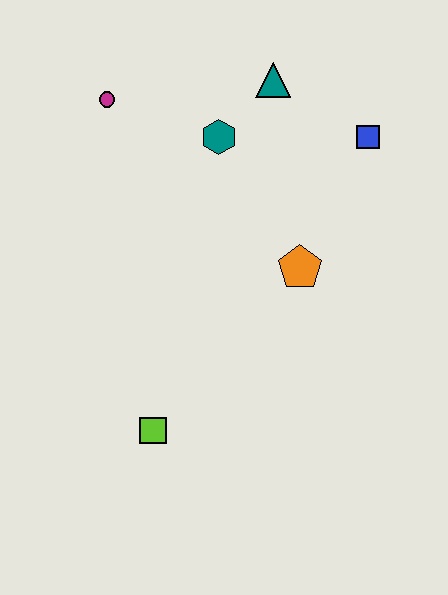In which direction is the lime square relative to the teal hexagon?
The lime square is below the teal hexagon.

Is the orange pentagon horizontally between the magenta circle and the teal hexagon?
No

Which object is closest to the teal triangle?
The teal hexagon is closest to the teal triangle.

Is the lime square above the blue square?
No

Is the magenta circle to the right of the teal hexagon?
No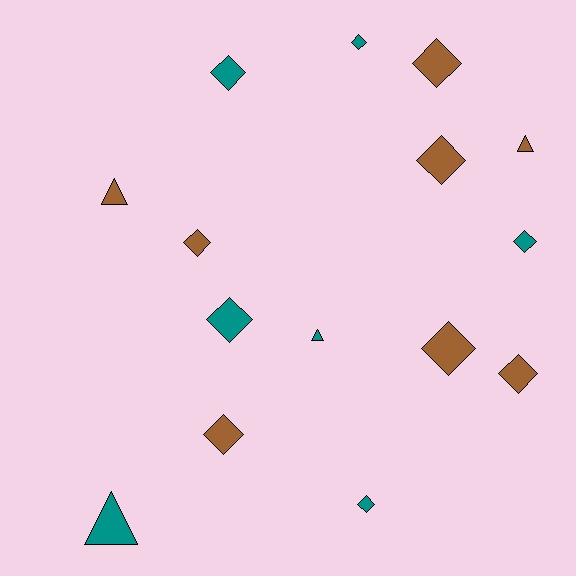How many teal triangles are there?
There are 2 teal triangles.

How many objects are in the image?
There are 15 objects.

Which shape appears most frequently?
Diamond, with 11 objects.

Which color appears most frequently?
Brown, with 8 objects.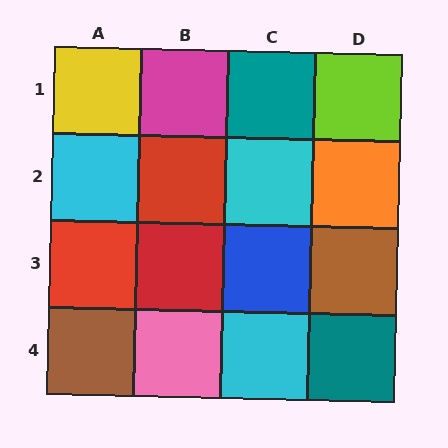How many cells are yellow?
1 cell is yellow.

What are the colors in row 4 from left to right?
Brown, pink, cyan, teal.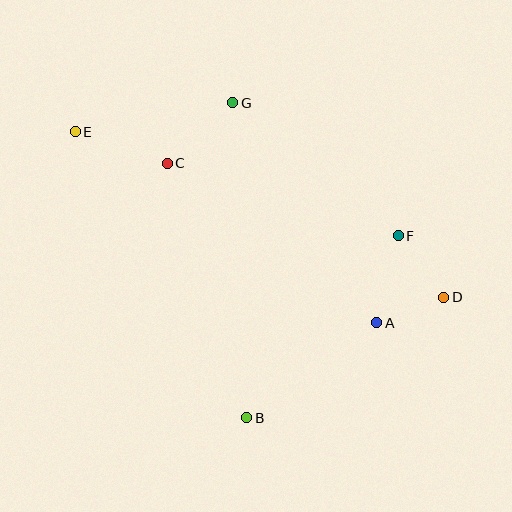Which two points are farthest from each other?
Points D and E are farthest from each other.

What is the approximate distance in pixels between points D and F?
The distance between D and F is approximately 77 pixels.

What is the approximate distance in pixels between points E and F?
The distance between E and F is approximately 339 pixels.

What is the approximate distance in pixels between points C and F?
The distance between C and F is approximately 242 pixels.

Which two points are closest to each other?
Points A and D are closest to each other.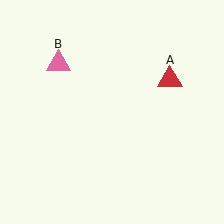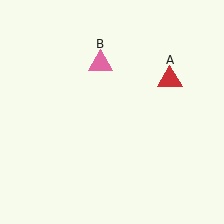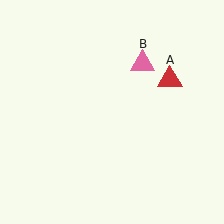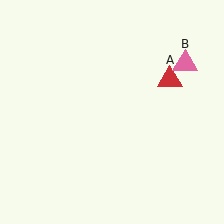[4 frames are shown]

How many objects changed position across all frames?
1 object changed position: pink triangle (object B).